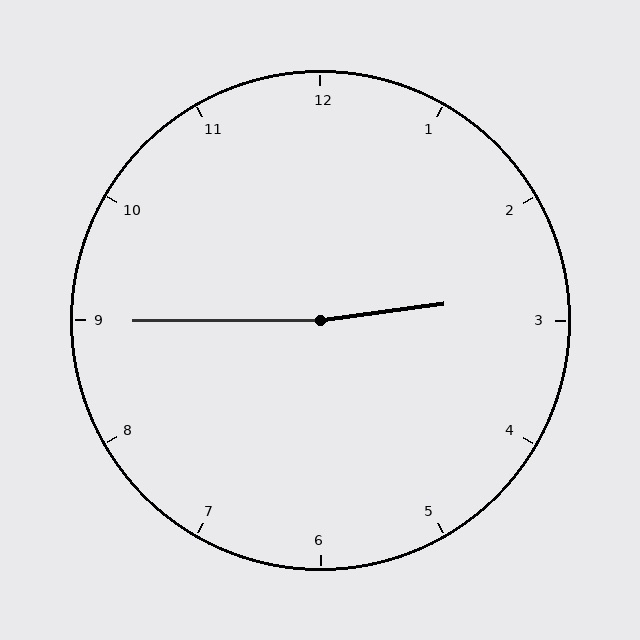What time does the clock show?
2:45.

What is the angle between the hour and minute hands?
Approximately 172 degrees.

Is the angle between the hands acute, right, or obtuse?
It is obtuse.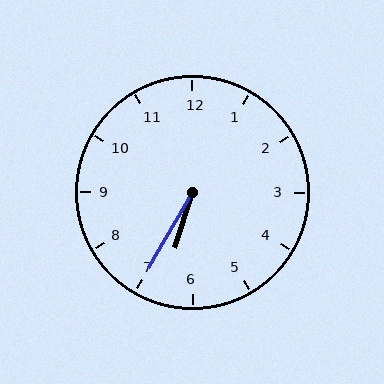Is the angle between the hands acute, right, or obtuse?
It is acute.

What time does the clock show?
6:35.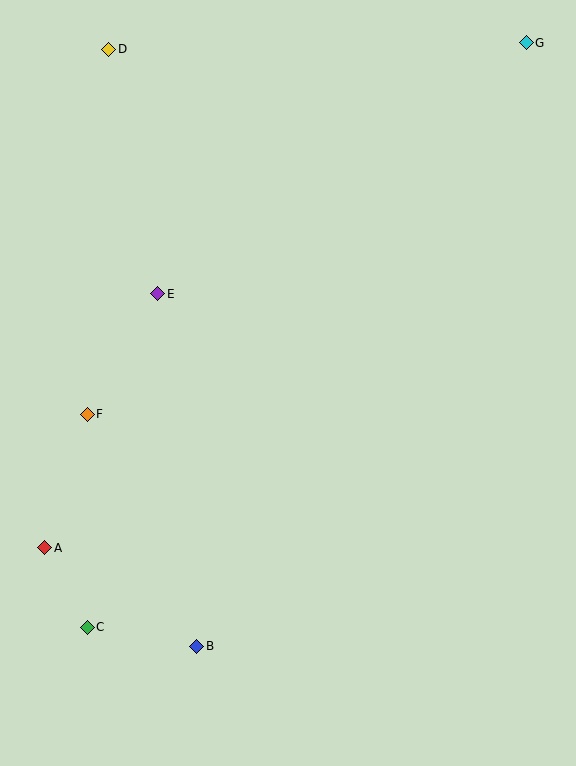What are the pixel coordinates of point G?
Point G is at (526, 43).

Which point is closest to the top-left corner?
Point D is closest to the top-left corner.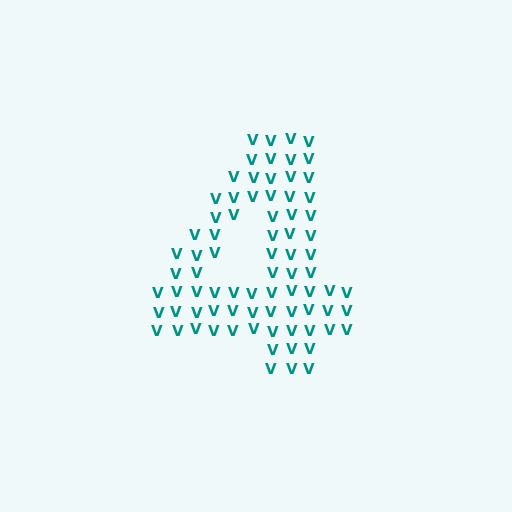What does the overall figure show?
The overall figure shows the digit 4.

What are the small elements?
The small elements are letter V's.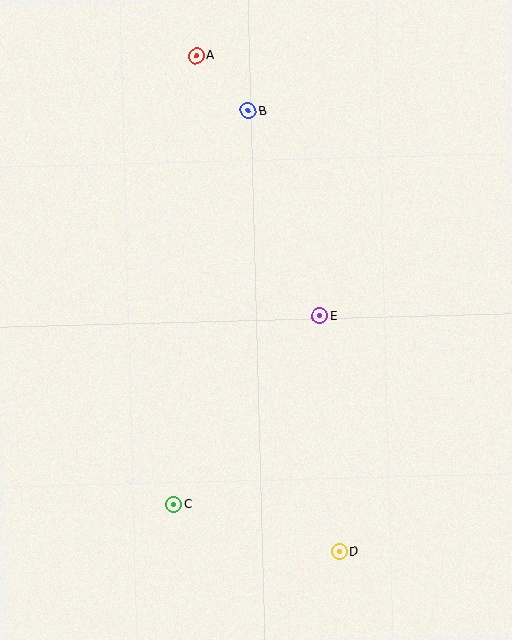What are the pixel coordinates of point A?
Point A is at (196, 56).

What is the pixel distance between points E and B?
The distance between E and B is 217 pixels.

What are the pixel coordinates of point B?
Point B is at (248, 111).